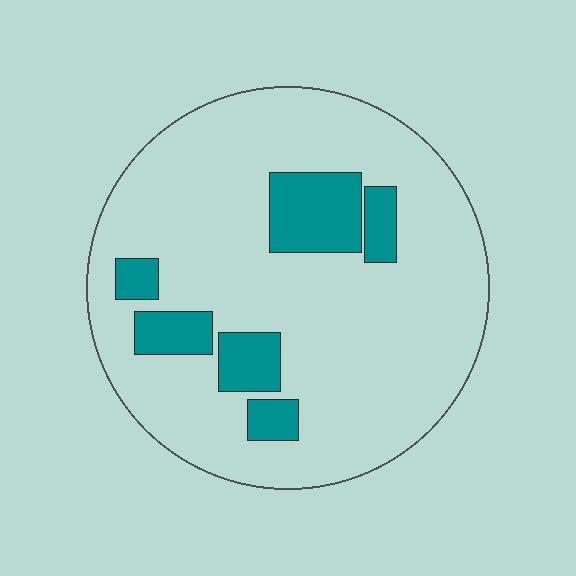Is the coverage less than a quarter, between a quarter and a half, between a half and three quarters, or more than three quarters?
Less than a quarter.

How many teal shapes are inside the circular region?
6.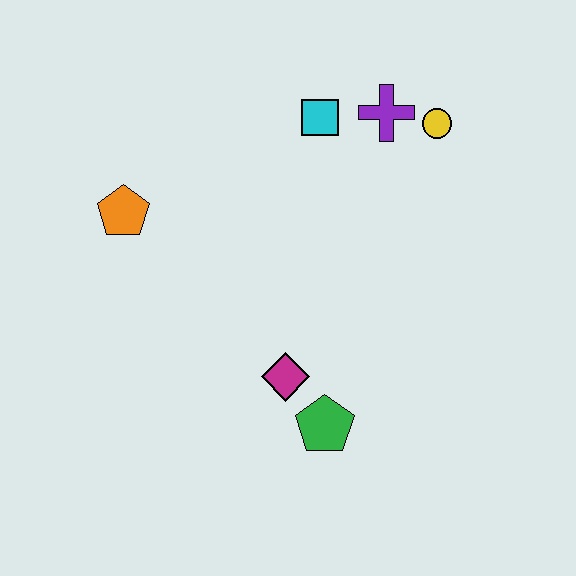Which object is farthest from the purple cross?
The green pentagon is farthest from the purple cross.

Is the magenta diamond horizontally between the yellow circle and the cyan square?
No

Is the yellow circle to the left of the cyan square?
No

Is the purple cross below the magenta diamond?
No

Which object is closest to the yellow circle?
The purple cross is closest to the yellow circle.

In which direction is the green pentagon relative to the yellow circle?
The green pentagon is below the yellow circle.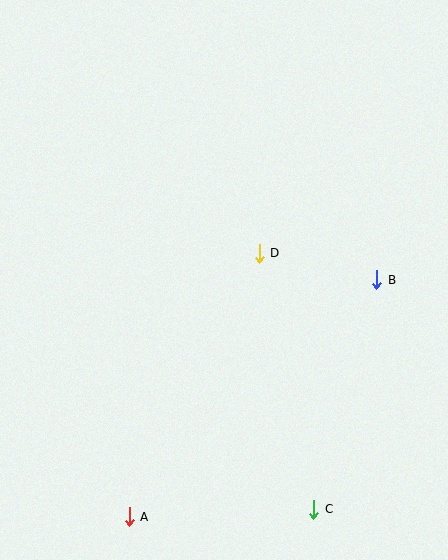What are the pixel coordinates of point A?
Point A is at (129, 517).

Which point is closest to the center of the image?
Point D at (259, 253) is closest to the center.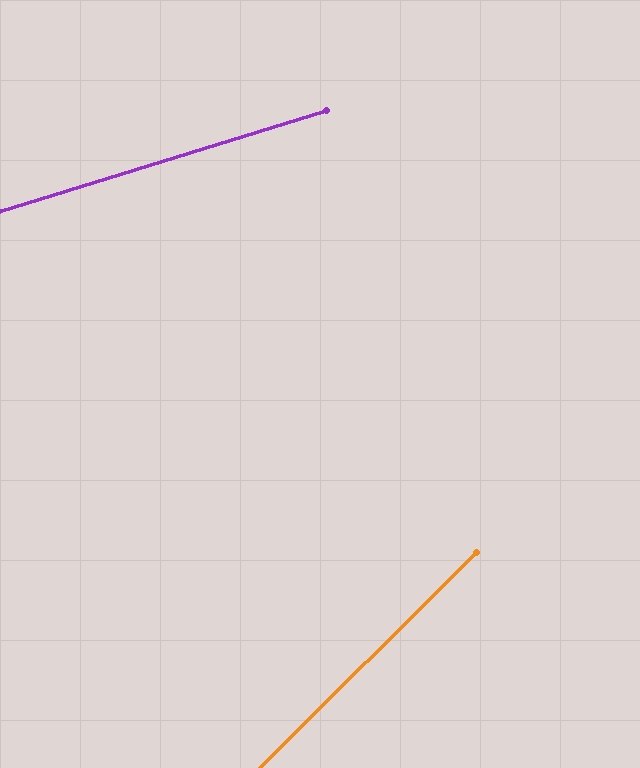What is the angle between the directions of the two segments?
Approximately 28 degrees.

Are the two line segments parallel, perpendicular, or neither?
Neither parallel nor perpendicular — they differ by about 28°.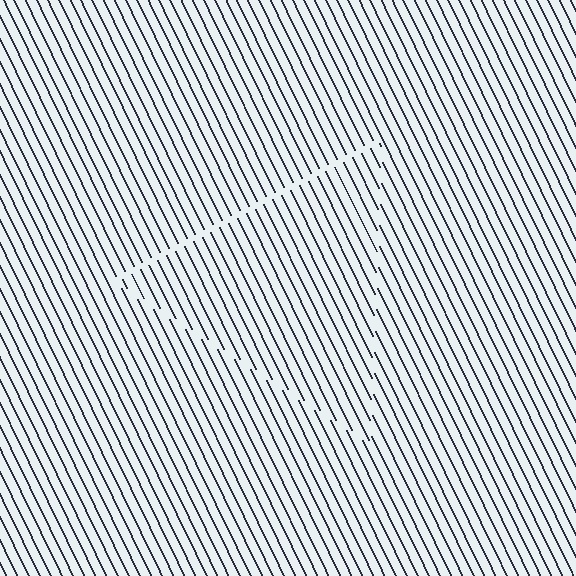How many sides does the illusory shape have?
3 sides — the line-ends trace a triangle.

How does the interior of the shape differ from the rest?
The interior of the shape contains the same grating, shifted by half a period — the contour is defined by the phase discontinuity where line-ends from the inner and outer gratings abut.